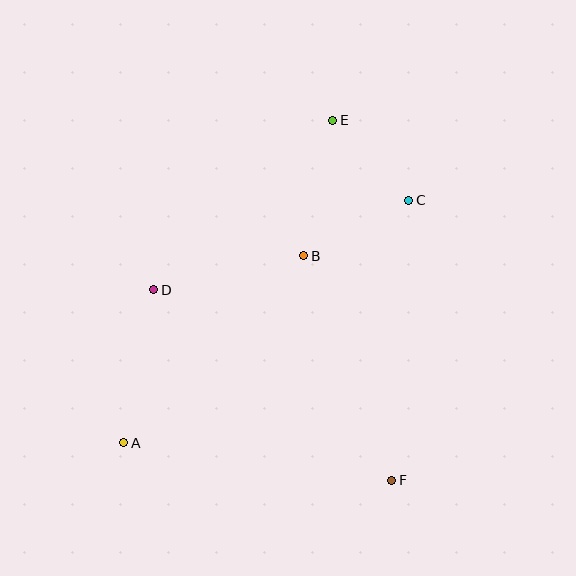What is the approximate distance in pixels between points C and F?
The distance between C and F is approximately 280 pixels.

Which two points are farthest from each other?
Points A and E are farthest from each other.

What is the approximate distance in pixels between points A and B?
The distance between A and B is approximately 260 pixels.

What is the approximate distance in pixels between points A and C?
The distance between A and C is approximately 374 pixels.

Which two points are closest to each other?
Points C and E are closest to each other.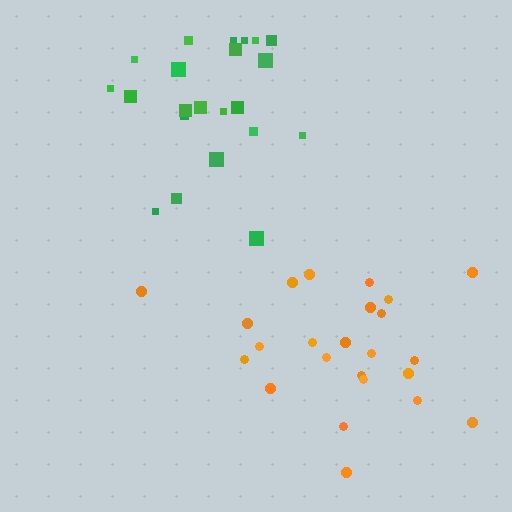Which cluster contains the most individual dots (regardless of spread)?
Orange (24).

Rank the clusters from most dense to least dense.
green, orange.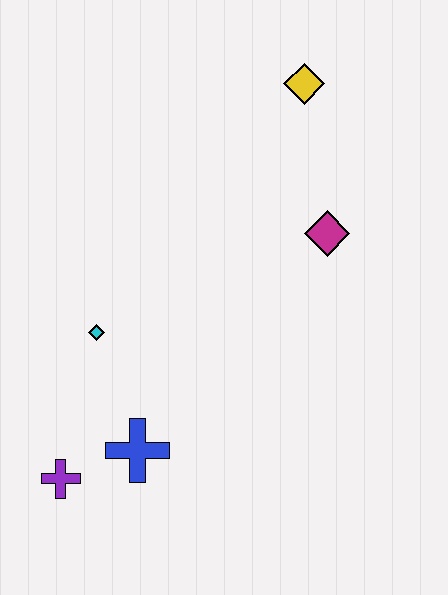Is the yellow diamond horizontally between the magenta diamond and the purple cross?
Yes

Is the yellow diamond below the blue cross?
No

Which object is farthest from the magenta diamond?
The purple cross is farthest from the magenta diamond.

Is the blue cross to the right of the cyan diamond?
Yes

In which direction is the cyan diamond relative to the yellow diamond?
The cyan diamond is below the yellow diamond.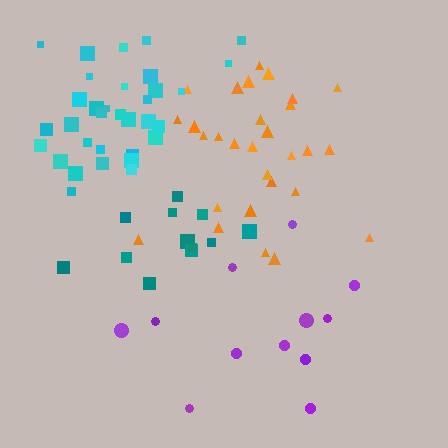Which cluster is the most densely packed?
Cyan.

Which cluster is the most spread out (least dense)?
Purple.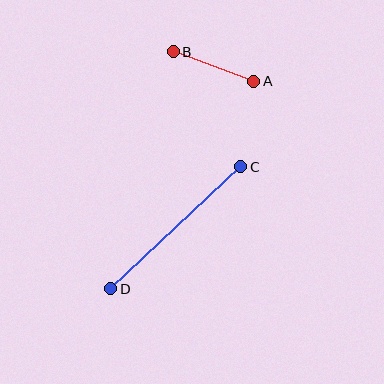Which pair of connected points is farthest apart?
Points C and D are farthest apart.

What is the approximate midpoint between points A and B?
The midpoint is at approximately (213, 67) pixels.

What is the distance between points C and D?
The distance is approximately 178 pixels.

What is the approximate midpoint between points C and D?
The midpoint is at approximately (176, 228) pixels.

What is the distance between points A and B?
The distance is approximately 86 pixels.